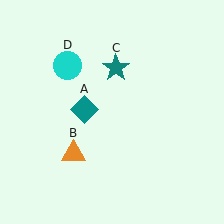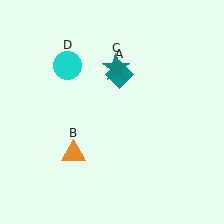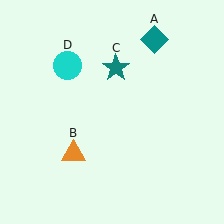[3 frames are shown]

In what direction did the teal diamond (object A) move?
The teal diamond (object A) moved up and to the right.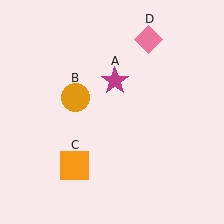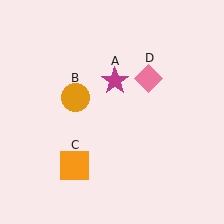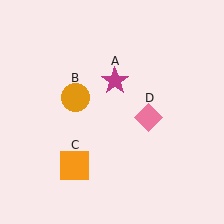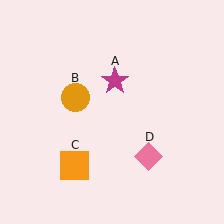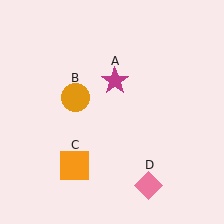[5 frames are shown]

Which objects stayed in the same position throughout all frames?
Magenta star (object A) and orange circle (object B) and orange square (object C) remained stationary.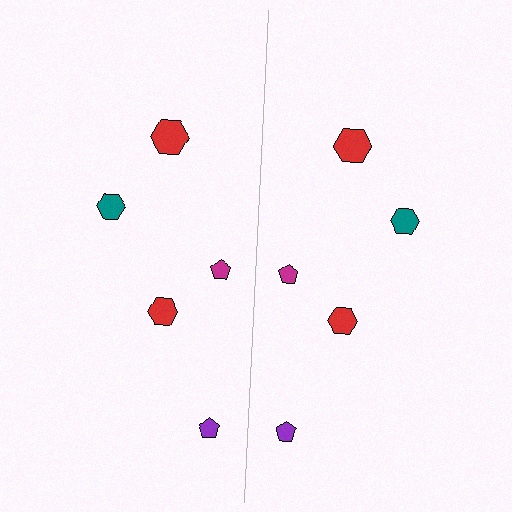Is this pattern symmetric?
Yes, this pattern has bilateral (reflection) symmetry.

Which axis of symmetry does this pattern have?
The pattern has a vertical axis of symmetry running through the center of the image.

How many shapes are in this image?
There are 10 shapes in this image.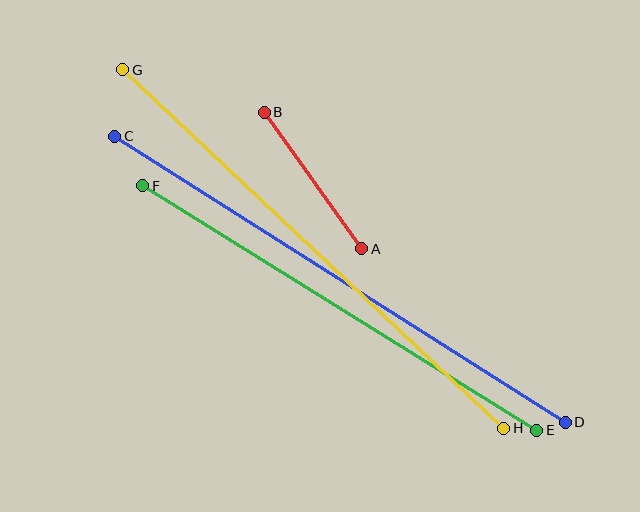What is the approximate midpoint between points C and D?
The midpoint is at approximately (340, 279) pixels.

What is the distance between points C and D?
The distance is approximately 534 pixels.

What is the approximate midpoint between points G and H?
The midpoint is at approximately (313, 249) pixels.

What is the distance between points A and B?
The distance is approximately 168 pixels.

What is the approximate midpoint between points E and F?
The midpoint is at approximately (340, 308) pixels.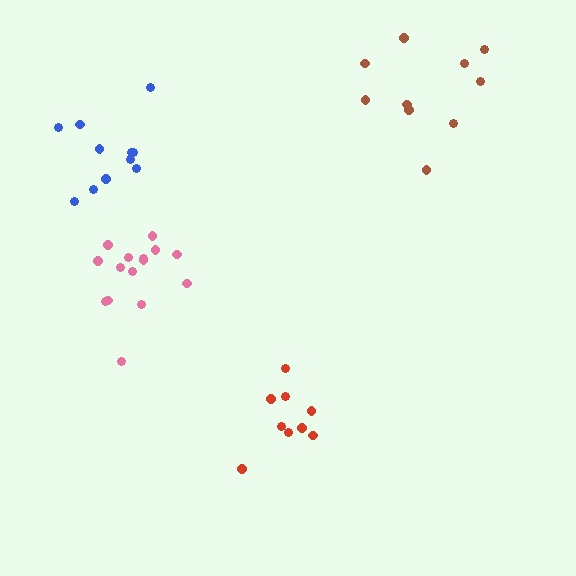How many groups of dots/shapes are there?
There are 4 groups.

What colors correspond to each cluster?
The clusters are colored: red, blue, pink, brown.